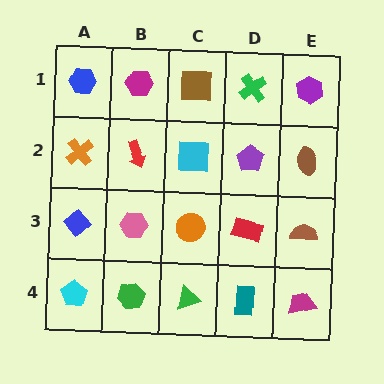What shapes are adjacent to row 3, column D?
A purple pentagon (row 2, column D), a teal rectangle (row 4, column D), an orange circle (row 3, column C), a brown semicircle (row 3, column E).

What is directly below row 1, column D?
A purple pentagon.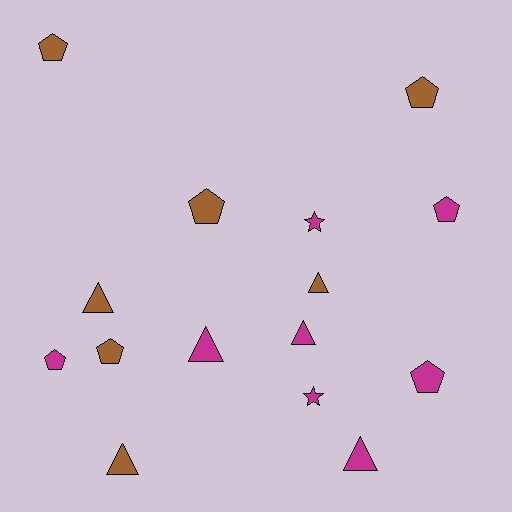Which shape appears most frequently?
Pentagon, with 7 objects.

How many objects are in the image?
There are 15 objects.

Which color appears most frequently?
Magenta, with 8 objects.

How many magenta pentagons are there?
There are 3 magenta pentagons.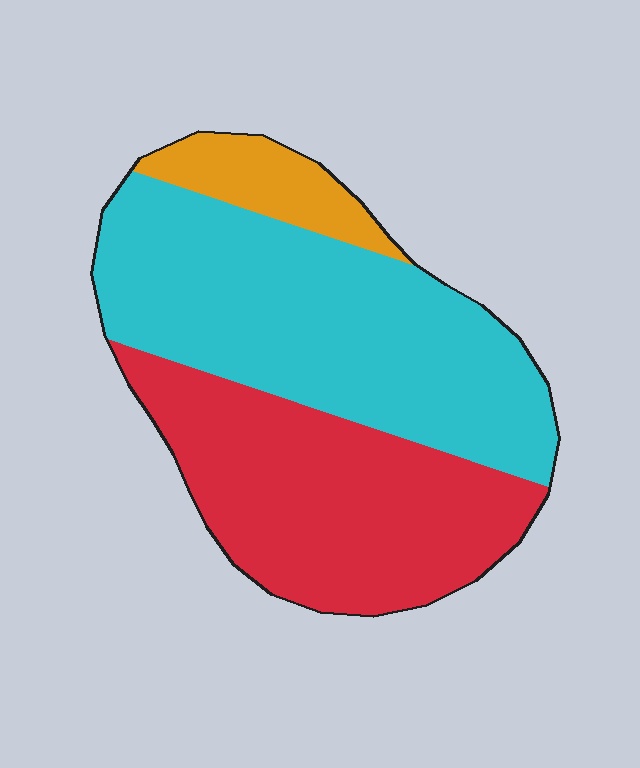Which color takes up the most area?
Cyan, at roughly 50%.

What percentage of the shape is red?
Red covers 40% of the shape.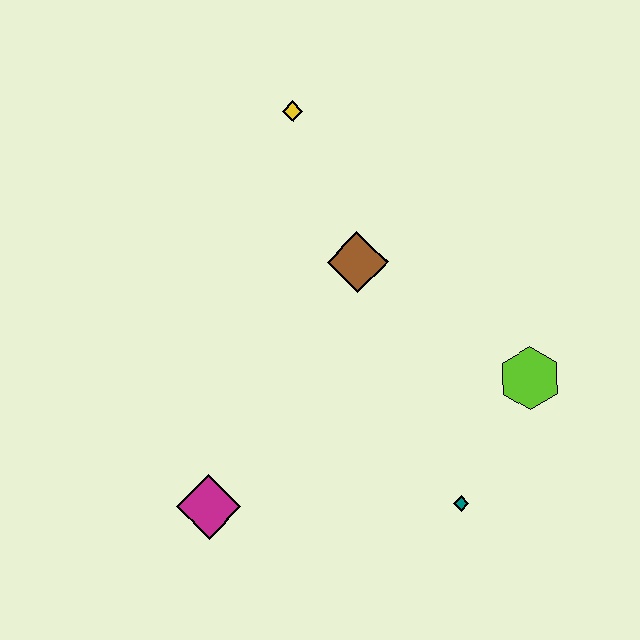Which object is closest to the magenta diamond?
The teal diamond is closest to the magenta diamond.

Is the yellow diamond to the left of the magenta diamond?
No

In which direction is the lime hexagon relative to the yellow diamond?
The lime hexagon is below the yellow diamond.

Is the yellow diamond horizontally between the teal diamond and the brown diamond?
No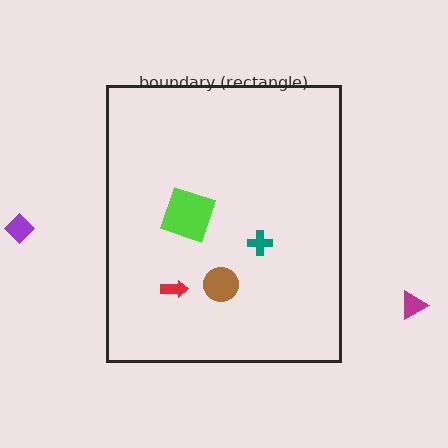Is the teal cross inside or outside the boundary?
Inside.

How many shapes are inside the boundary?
4 inside, 2 outside.